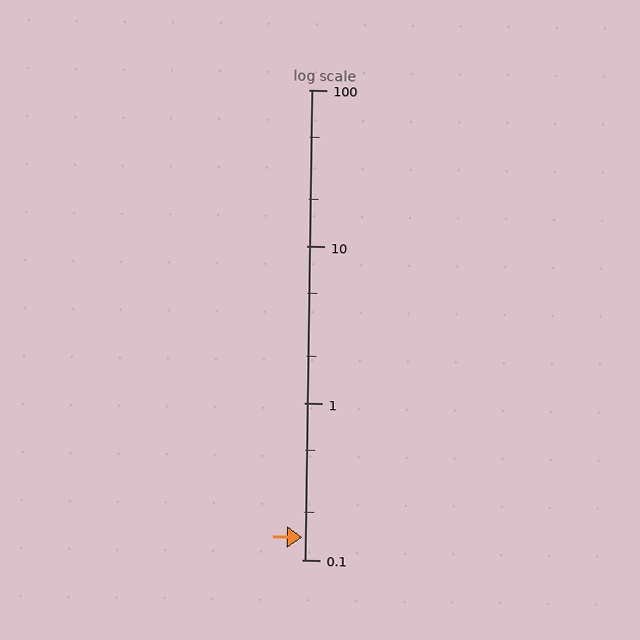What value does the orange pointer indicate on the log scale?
The pointer indicates approximately 0.14.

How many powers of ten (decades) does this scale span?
The scale spans 3 decades, from 0.1 to 100.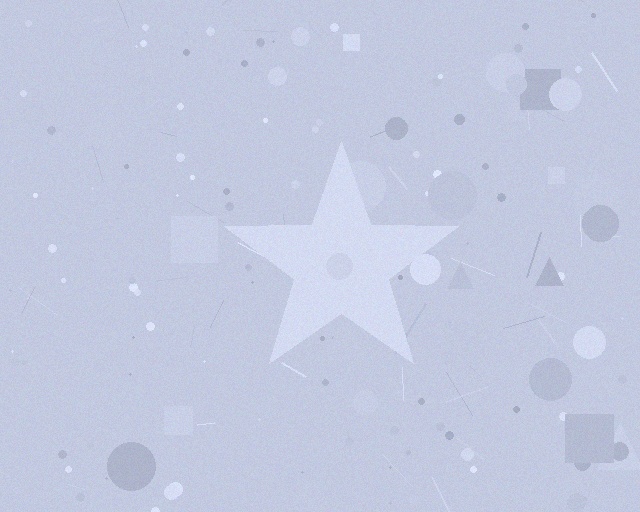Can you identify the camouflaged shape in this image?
The camouflaged shape is a star.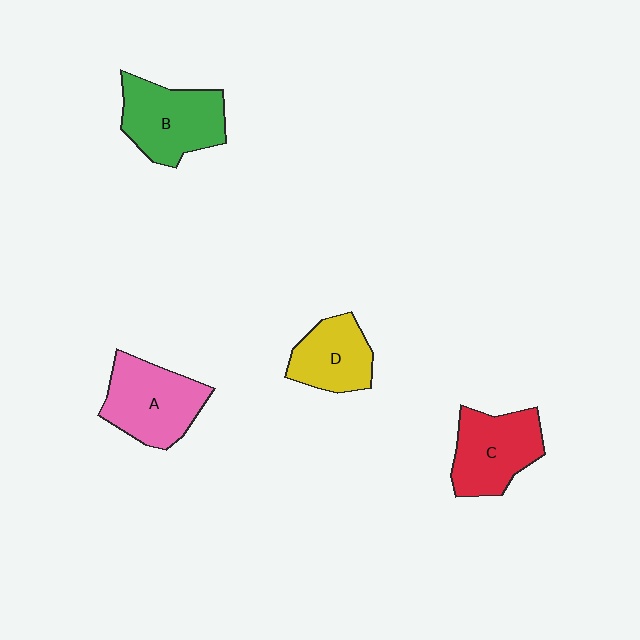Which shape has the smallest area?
Shape D (yellow).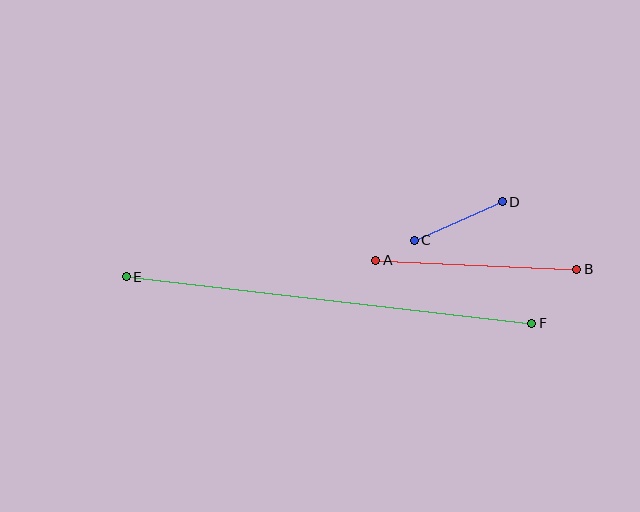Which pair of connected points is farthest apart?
Points E and F are farthest apart.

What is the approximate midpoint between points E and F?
The midpoint is at approximately (329, 300) pixels.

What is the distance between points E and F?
The distance is approximately 408 pixels.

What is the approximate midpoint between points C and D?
The midpoint is at approximately (458, 221) pixels.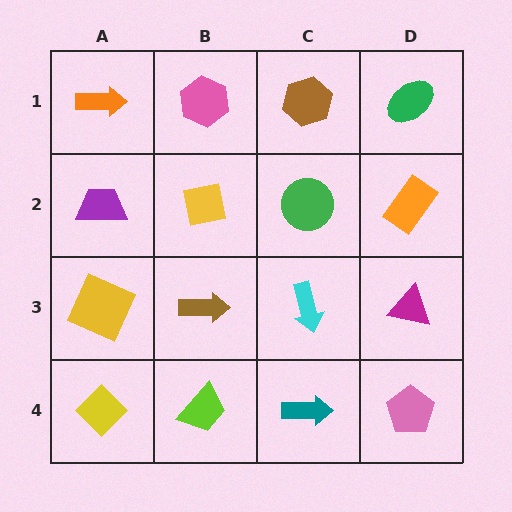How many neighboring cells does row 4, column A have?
2.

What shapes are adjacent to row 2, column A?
An orange arrow (row 1, column A), a yellow square (row 3, column A), a yellow square (row 2, column B).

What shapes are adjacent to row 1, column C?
A green circle (row 2, column C), a pink hexagon (row 1, column B), a green ellipse (row 1, column D).